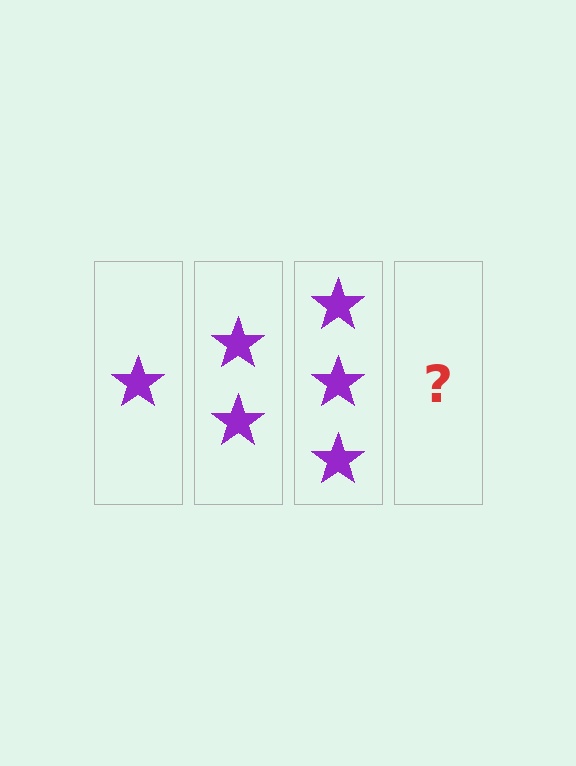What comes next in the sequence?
The next element should be 4 stars.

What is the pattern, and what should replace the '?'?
The pattern is that each step adds one more star. The '?' should be 4 stars.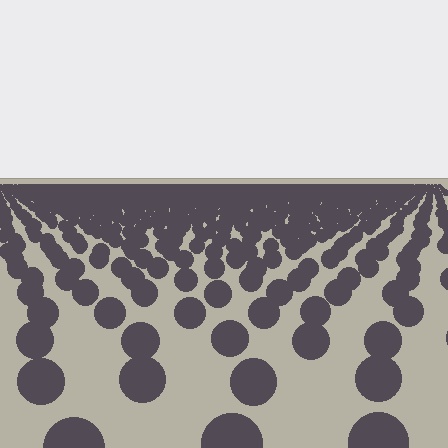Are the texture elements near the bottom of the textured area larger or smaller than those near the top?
Larger. Near the bottom, elements are closer to the viewer and appear at a bigger on-screen size.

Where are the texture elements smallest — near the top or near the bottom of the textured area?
Near the top.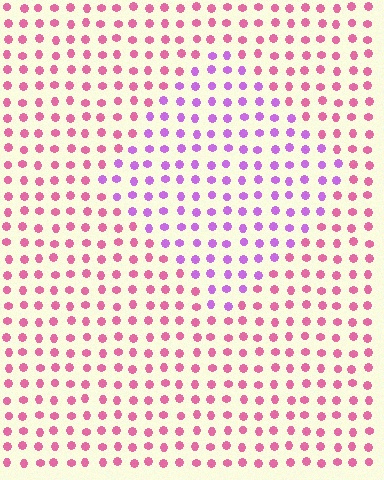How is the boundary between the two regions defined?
The boundary is defined purely by a slight shift in hue (about 44 degrees). Spacing, size, and orientation are identical on both sides.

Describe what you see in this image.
The image is filled with small pink elements in a uniform arrangement. A diamond-shaped region is visible where the elements are tinted to a slightly different hue, forming a subtle color boundary.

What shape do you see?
I see a diamond.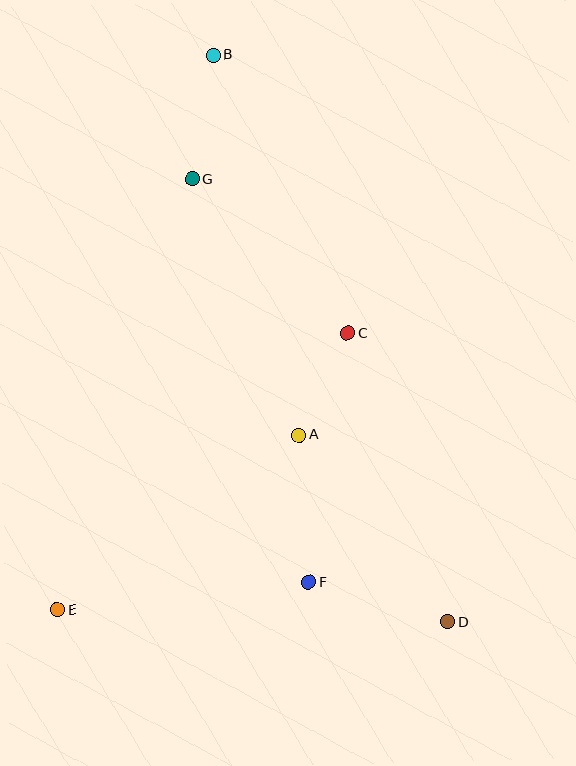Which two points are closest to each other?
Points A and C are closest to each other.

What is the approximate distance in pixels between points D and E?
The distance between D and E is approximately 391 pixels.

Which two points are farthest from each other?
Points B and D are farthest from each other.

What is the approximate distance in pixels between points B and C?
The distance between B and C is approximately 309 pixels.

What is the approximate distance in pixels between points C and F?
The distance between C and F is approximately 252 pixels.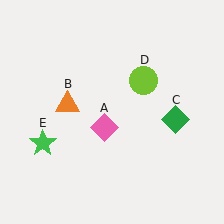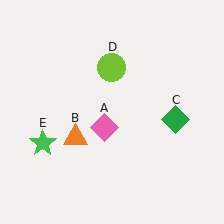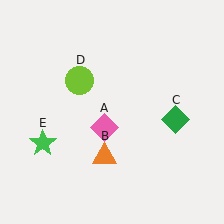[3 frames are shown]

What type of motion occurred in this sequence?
The orange triangle (object B), lime circle (object D) rotated counterclockwise around the center of the scene.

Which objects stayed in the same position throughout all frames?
Pink diamond (object A) and green diamond (object C) and green star (object E) remained stationary.